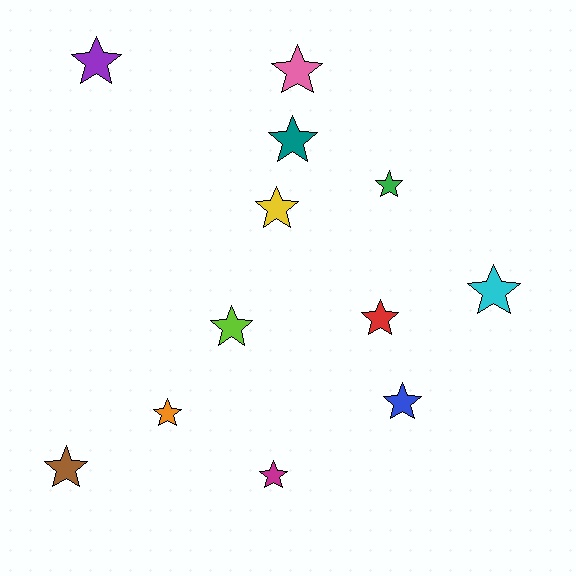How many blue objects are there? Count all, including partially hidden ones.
There is 1 blue object.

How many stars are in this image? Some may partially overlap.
There are 12 stars.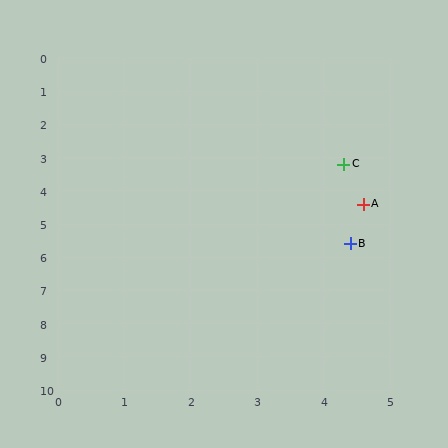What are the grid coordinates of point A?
Point A is at approximately (4.6, 4.4).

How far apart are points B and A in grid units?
Points B and A are about 1.2 grid units apart.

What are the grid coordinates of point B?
Point B is at approximately (4.4, 5.6).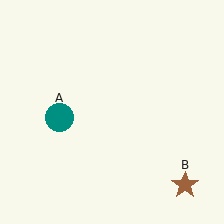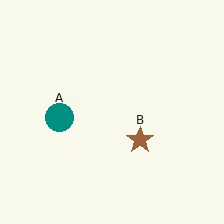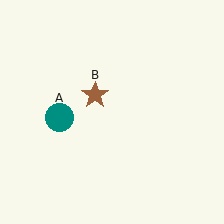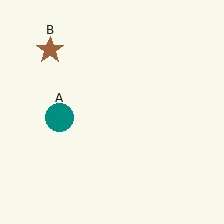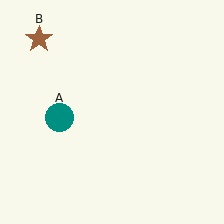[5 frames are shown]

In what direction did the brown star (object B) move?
The brown star (object B) moved up and to the left.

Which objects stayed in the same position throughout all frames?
Teal circle (object A) remained stationary.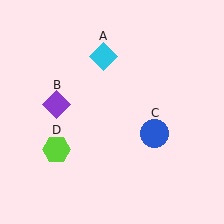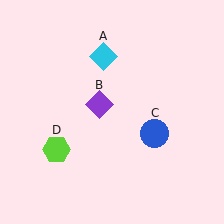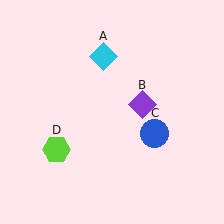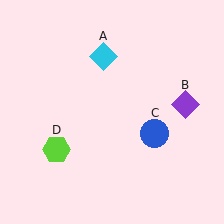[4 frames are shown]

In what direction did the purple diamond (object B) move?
The purple diamond (object B) moved right.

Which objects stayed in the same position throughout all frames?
Cyan diamond (object A) and blue circle (object C) and lime hexagon (object D) remained stationary.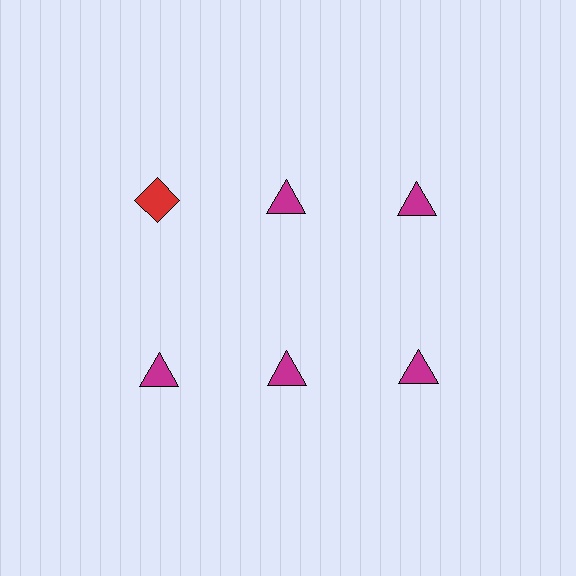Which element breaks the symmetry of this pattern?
The red diamond in the top row, leftmost column breaks the symmetry. All other shapes are magenta triangles.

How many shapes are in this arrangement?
There are 6 shapes arranged in a grid pattern.